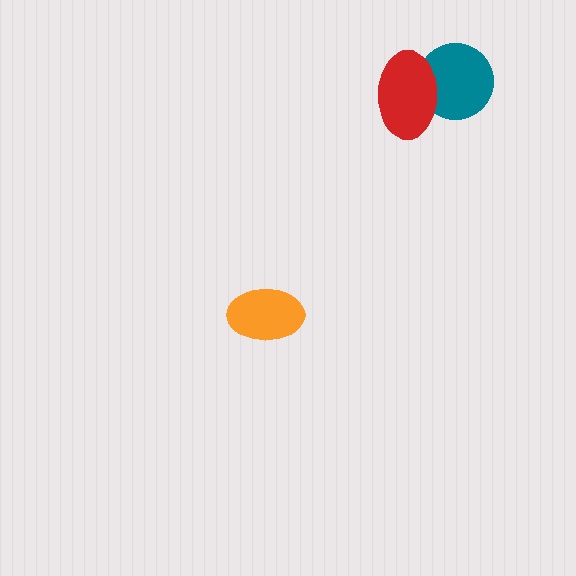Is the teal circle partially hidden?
Yes, it is partially covered by another shape.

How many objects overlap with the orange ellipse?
0 objects overlap with the orange ellipse.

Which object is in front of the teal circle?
The red ellipse is in front of the teal circle.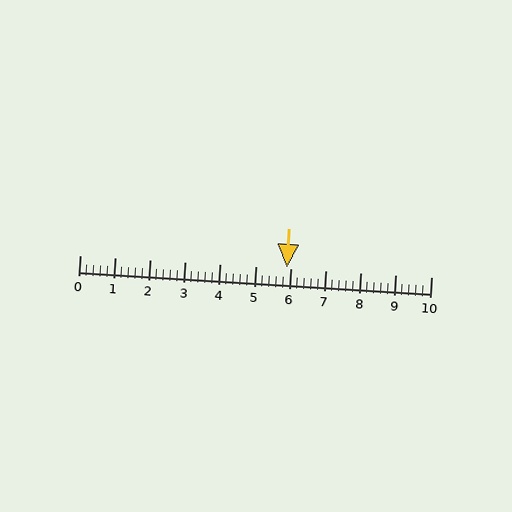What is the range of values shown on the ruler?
The ruler shows values from 0 to 10.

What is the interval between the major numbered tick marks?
The major tick marks are spaced 1 units apart.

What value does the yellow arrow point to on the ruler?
The yellow arrow points to approximately 5.9.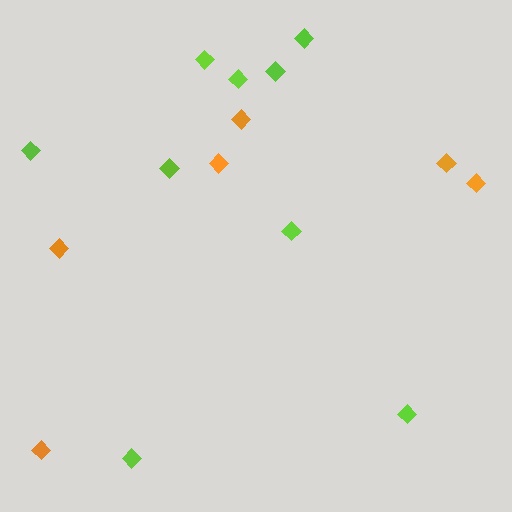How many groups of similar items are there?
There are 2 groups: one group of lime diamonds (9) and one group of orange diamonds (6).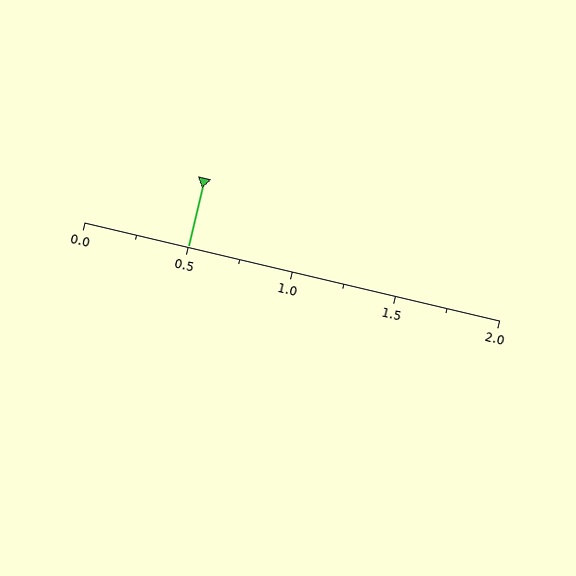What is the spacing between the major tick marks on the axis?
The major ticks are spaced 0.5 apart.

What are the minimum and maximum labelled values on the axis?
The axis runs from 0.0 to 2.0.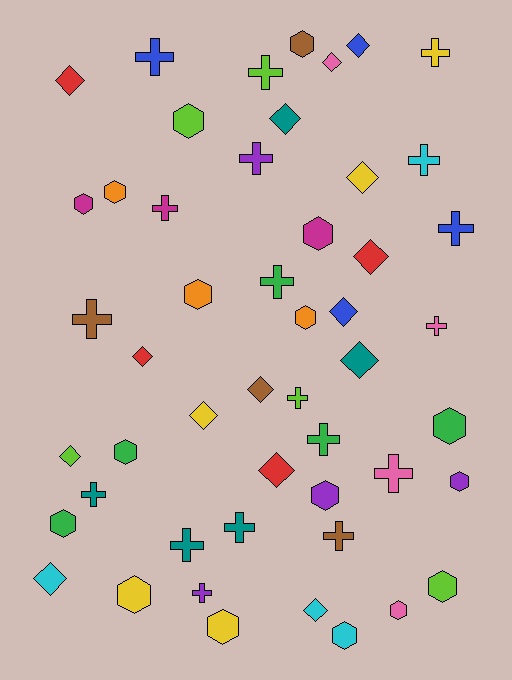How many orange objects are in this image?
There are 3 orange objects.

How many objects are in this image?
There are 50 objects.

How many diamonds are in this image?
There are 15 diamonds.